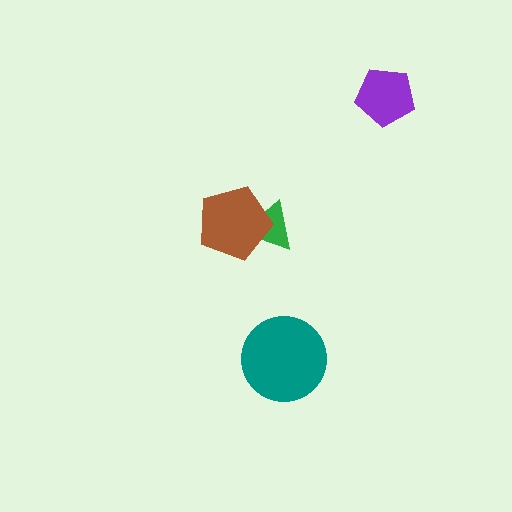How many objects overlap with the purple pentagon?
0 objects overlap with the purple pentagon.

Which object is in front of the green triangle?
The brown pentagon is in front of the green triangle.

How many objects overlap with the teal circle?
0 objects overlap with the teal circle.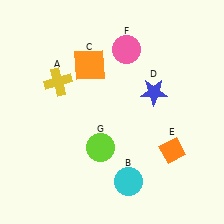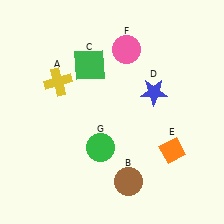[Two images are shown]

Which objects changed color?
B changed from cyan to brown. C changed from orange to green. G changed from lime to green.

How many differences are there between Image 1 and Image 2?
There are 3 differences between the two images.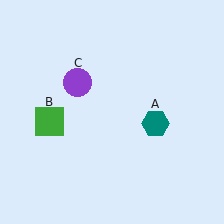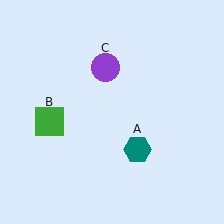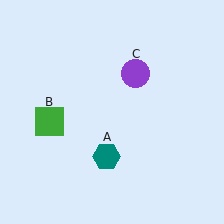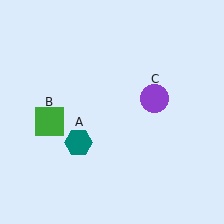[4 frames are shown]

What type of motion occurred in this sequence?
The teal hexagon (object A), purple circle (object C) rotated clockwise around the center of the scene.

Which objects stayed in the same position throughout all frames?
Green square (object B) remained stationary.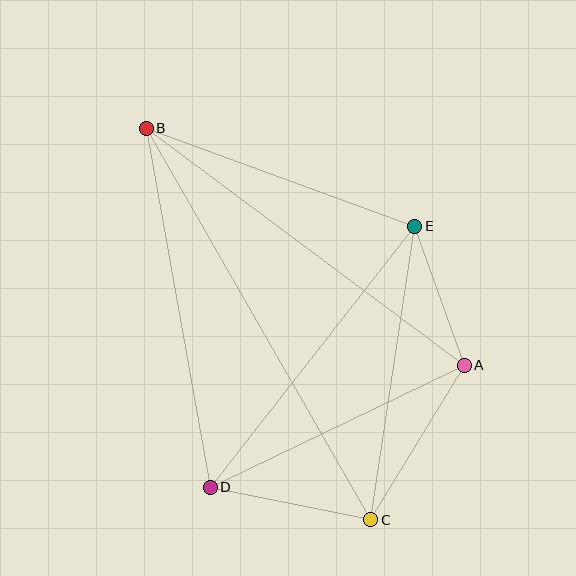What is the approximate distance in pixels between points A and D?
The distance between A and D is approximately 282 pixels.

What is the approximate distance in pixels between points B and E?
The distance between B and E is approximately 286 pixels.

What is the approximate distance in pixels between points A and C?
The distance between A and C is approximately 180 pixels.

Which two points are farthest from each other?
Points B and C are farthest from each other.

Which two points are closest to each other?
Points A and E are closest to each other.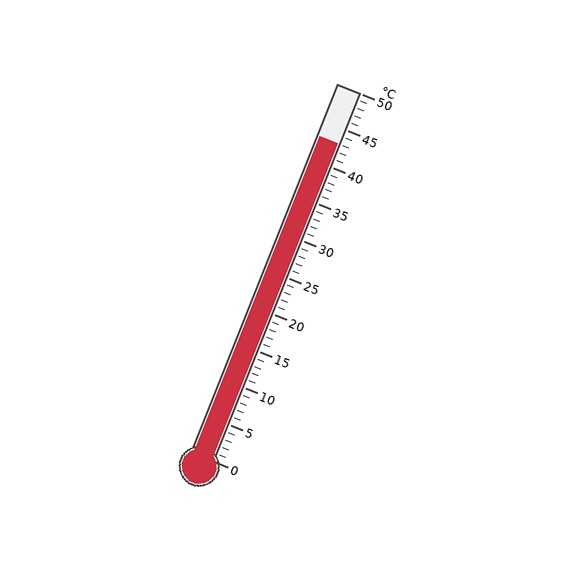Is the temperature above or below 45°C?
The temperature is below 45°C.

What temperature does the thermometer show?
The thermometer shows approximately 43°C.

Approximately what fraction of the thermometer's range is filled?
The thermometer is filled to approximately 85% of its range.